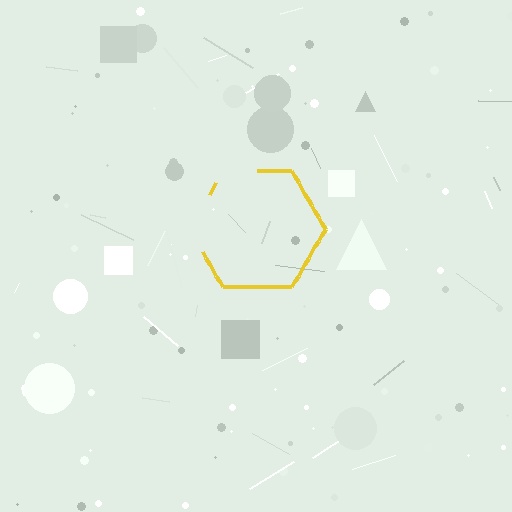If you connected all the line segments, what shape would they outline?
They would outline a hexagon.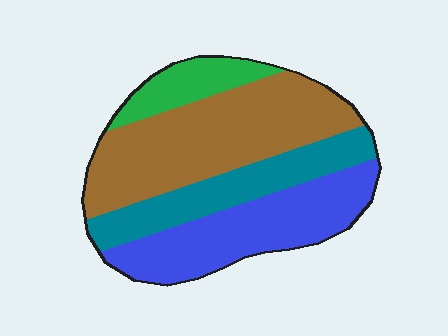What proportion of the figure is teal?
Teal takes up about one fifth (1/5) of the figure.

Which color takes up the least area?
Green, at roughly 10%.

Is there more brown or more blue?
Brown.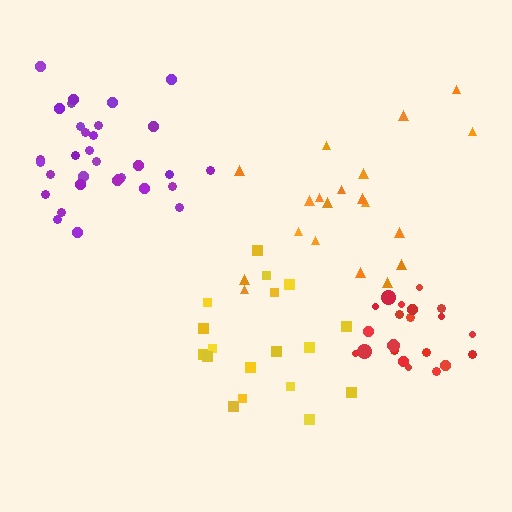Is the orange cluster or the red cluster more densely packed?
Red.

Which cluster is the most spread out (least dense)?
Yellow.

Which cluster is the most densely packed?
Purple.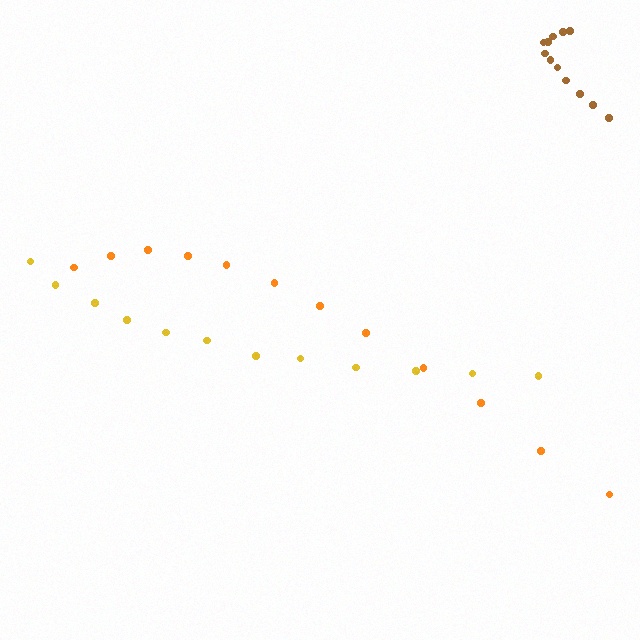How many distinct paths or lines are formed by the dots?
There are 3 distinct paths.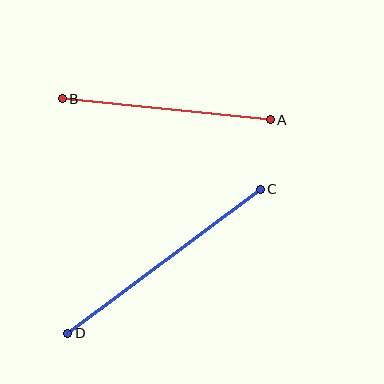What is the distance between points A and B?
The distance is approximately 209 pixels.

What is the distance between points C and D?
The distance is approximately 240 pixels.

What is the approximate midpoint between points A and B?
The midpoint is at approximately (166, 109) pixels.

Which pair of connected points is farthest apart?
Points C and D are farthest apart.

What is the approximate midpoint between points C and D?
The midpoint is at approximately (164, 261) pixels.